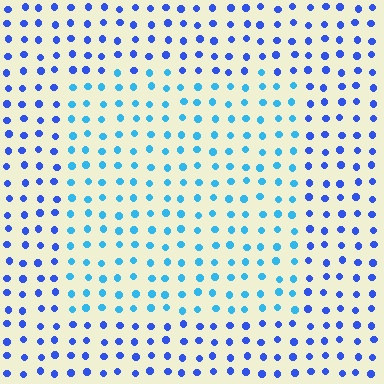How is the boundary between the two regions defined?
The boundary is defined purely by a slight shift in hue (about 33 degrees). Spacing, size, and orientation are identical on both sides.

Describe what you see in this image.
The image is filled with small blue elements in a uniform arrangement. A rectangle-shaped region is visible where the elements are tinted to a slightly different hue, forming a subtle color boundary.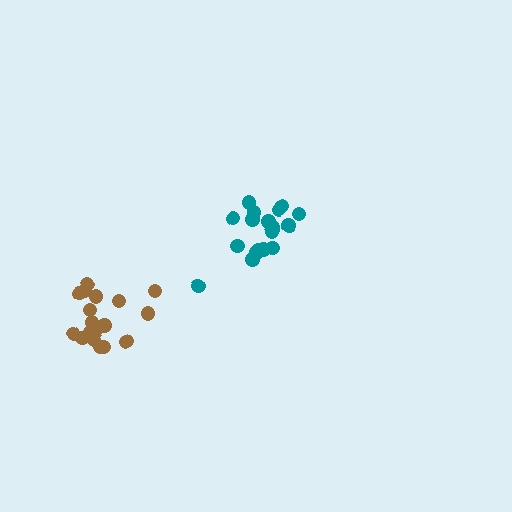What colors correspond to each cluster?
The clusters are colored: teal, brown.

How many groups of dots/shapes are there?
There are 2 groups.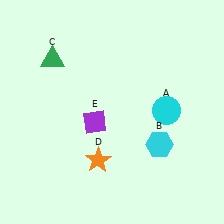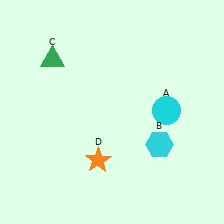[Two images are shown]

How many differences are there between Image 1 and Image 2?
There is 1 difference between the two images.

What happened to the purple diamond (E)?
The purple diamond (E) was removed in Image 2. It was in the bottom-left area of Image 1.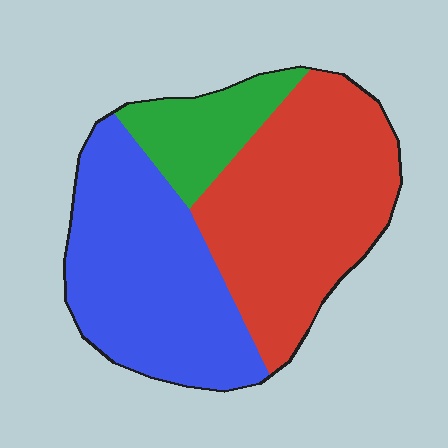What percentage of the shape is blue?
Blue takes up between a quarter and a half of the shape.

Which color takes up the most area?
Red, at roughly 45%.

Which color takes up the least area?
Green, at roughly 15%.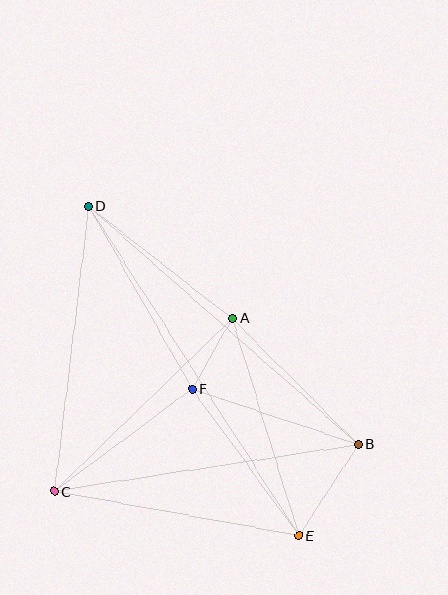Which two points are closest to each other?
Points A and F are closest to each other.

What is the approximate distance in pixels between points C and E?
The distance between C and E is approximately 249 pixels.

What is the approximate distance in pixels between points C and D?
The distance between C and D is approximately 287 pixels.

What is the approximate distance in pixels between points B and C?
The distance between B and C is approximately 307 pixels.